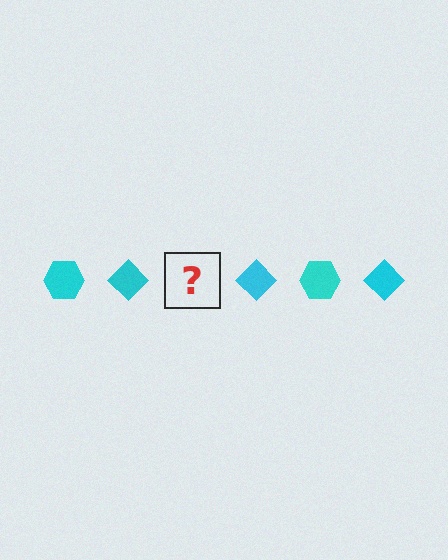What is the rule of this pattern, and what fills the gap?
The rule is that the pattern cycles through hexagon, diamond shapes in cyan. The gap should be filled with a cyan hexagon.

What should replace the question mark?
The question mark should be replaced with a cyan hexagon.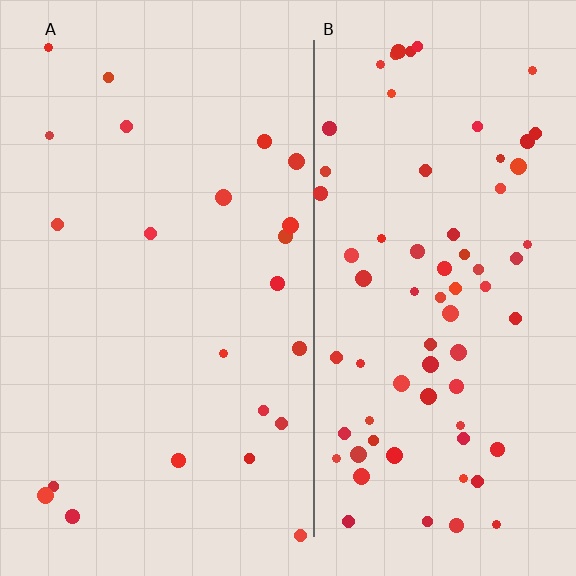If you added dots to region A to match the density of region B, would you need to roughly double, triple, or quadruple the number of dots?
Approximately triple.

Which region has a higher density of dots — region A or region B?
B (the right).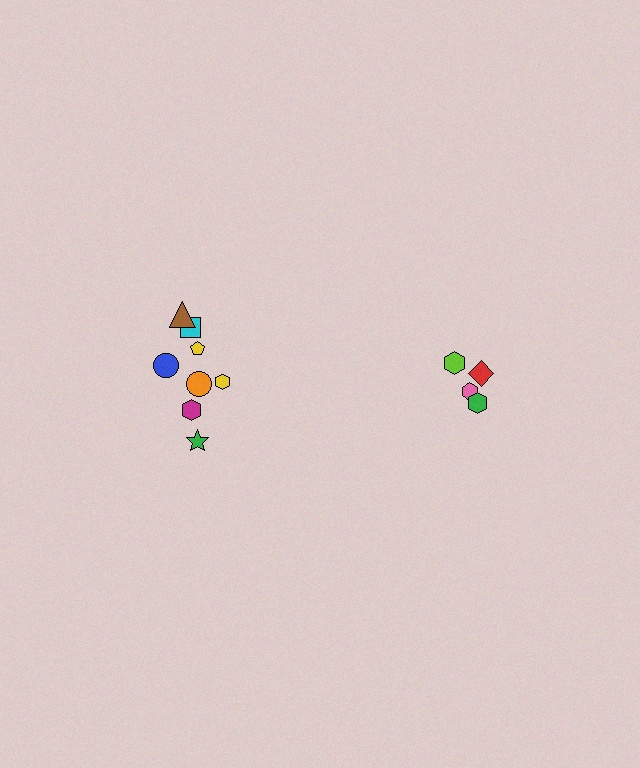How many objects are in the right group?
There are 4 objects.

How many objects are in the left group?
There are 8 objects.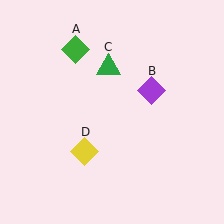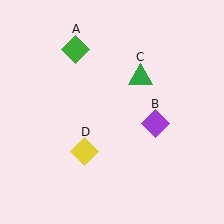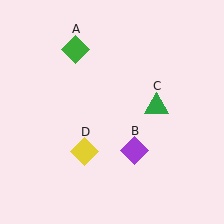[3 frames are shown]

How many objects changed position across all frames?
2 objects changed position: purple diamond (object B), green triangle (object C).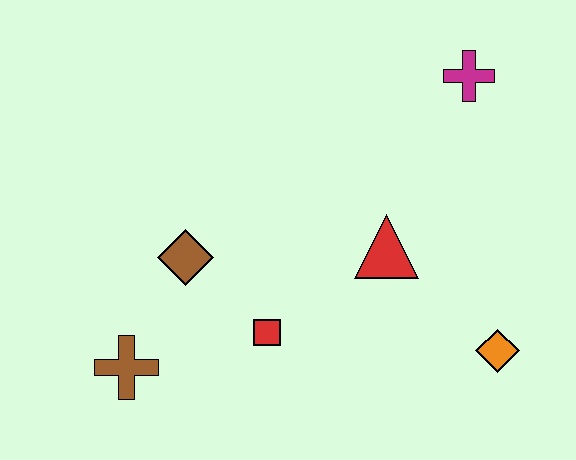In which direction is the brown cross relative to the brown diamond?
The brown cross is below the brown diamond.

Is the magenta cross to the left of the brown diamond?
No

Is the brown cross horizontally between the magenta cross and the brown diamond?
No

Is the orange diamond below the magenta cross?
Yes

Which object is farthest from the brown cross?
The magenta cross is farthest from the brown cross.